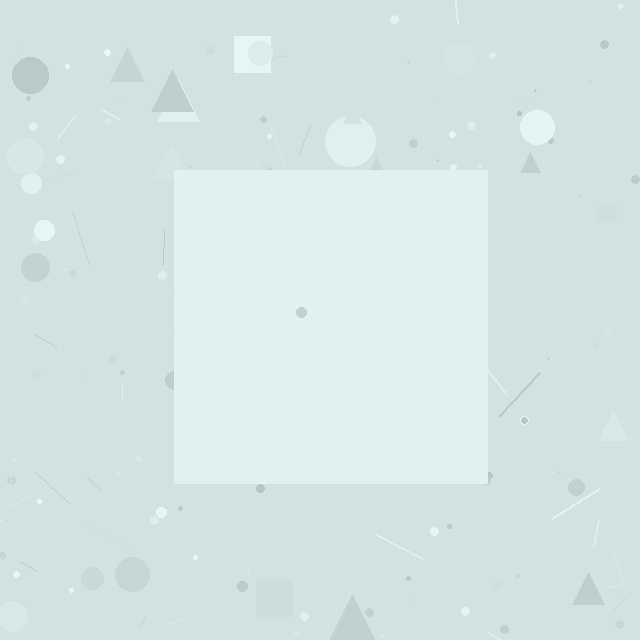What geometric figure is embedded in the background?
A square is embedded in the background.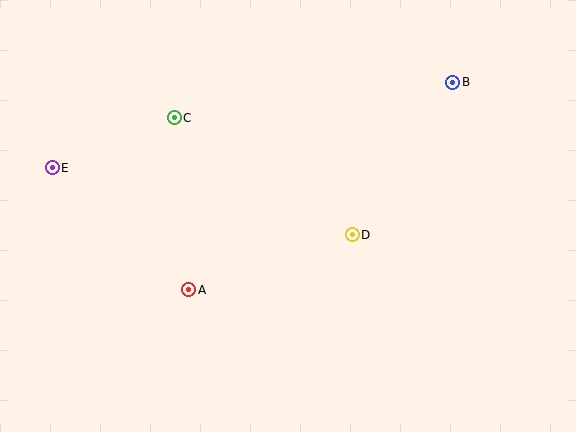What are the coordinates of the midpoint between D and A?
The midpoint between D and A is at (270, 262).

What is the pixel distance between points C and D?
The distance between C and D is 213 pixels.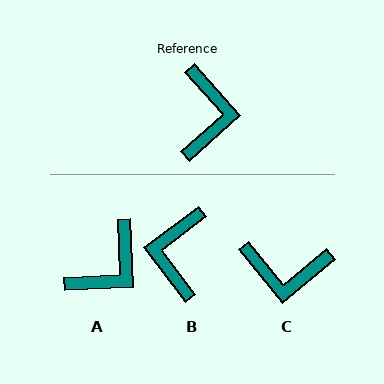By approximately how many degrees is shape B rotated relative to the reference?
Approximately 175 degrees counter-clockwise.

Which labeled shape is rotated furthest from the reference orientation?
B, about 175 degrees away.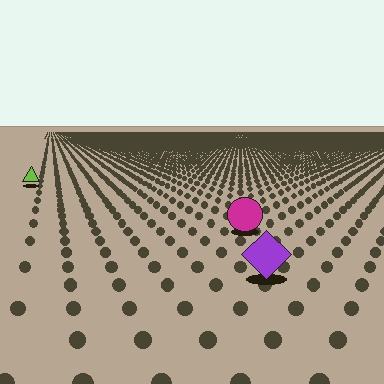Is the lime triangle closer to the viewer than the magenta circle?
No. The magenta circle is closer — you can tell from the texture gradient: the ground texture is coarser near it.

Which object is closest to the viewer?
The purple diamond is closest. The texture marks near it are larger and more spread out.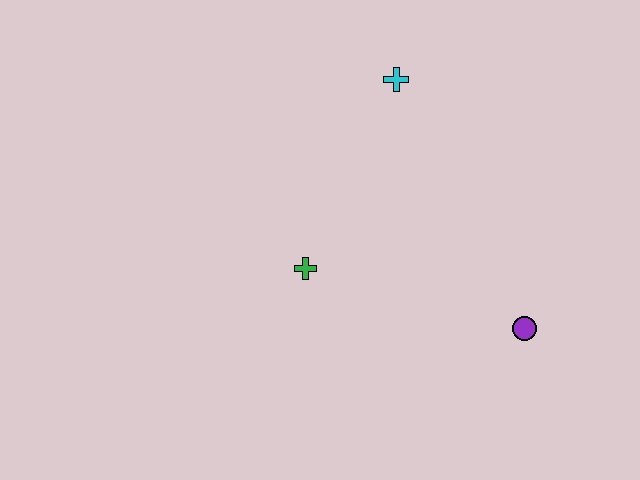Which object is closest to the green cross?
The cyan cross is closest to the green cross.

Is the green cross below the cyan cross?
Yes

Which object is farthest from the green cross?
The purple circle is farthest from the green cross.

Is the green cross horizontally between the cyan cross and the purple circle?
No